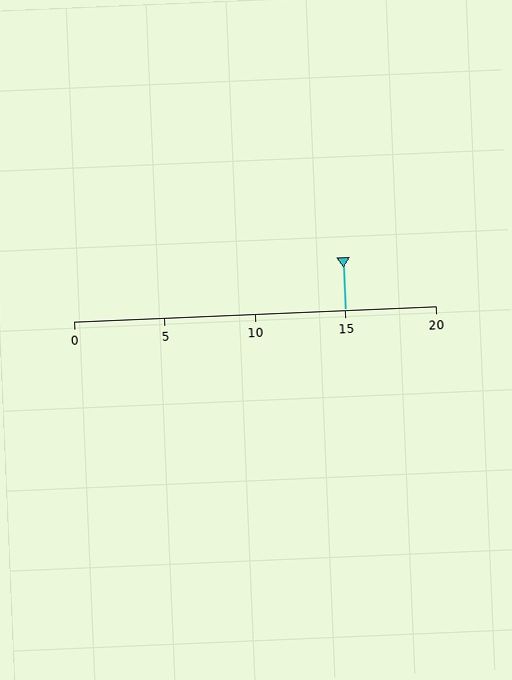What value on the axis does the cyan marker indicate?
The marker indicates approximately 15.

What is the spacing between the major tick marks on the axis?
The major ticks are spaced 5 apart.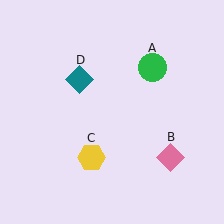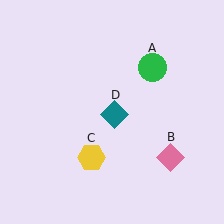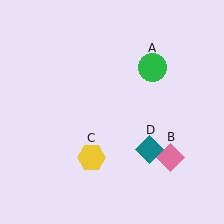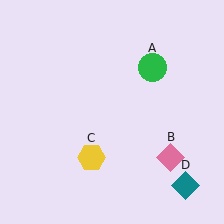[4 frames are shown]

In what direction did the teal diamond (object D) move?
The teal diamond (object D) moved down and to the right.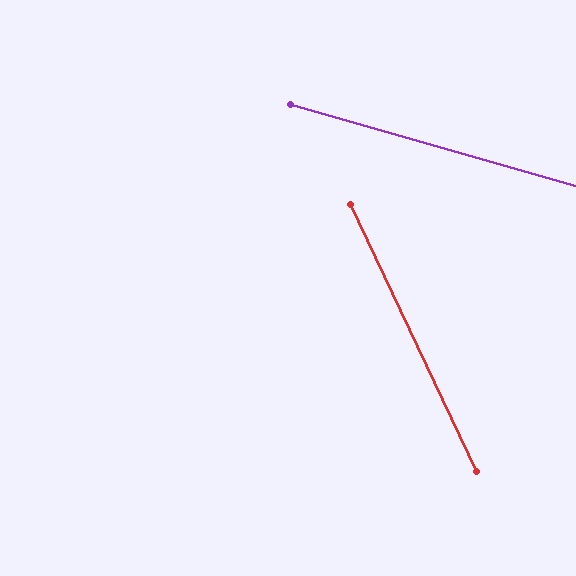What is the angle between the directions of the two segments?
Approximately 49 degrees.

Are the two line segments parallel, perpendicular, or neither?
Neither parallel nor perpendicular — they differ by about 49°.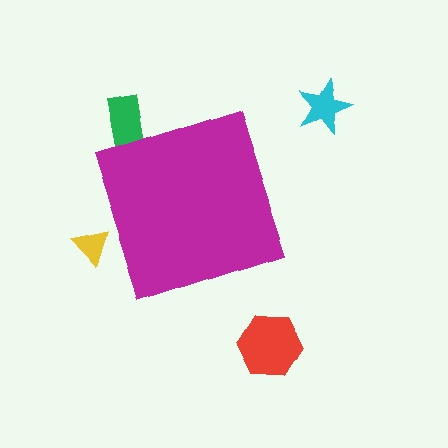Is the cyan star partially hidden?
No, the cyan star is fully visible.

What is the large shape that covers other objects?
A magenta diamond.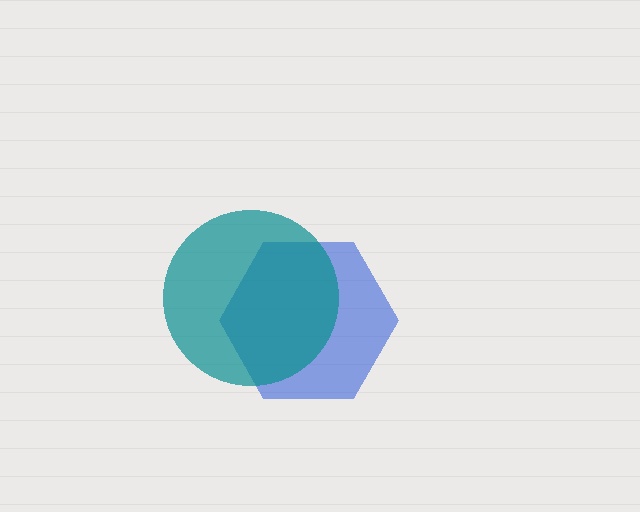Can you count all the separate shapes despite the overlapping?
Yes, there are 2 separate shapes.